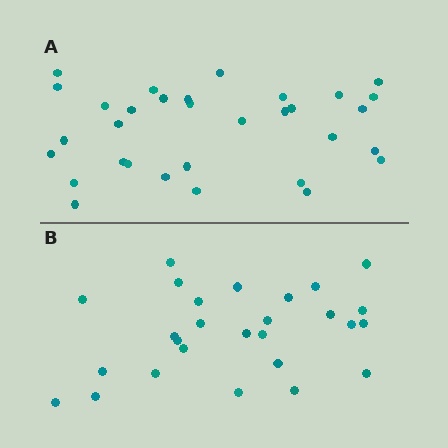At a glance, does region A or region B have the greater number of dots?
Region A (the top region) has more dots.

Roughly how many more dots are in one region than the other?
Region A has about 5 more dots than region B.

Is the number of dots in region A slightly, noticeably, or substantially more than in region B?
Region A has only slightly more — the two regions are fairly close. The ratio is roughly 1.2 to 1.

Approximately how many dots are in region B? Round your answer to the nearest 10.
About 30 dots. (The exact count is 27, which rounds to 30.)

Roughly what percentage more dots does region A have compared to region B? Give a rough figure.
About 20% more.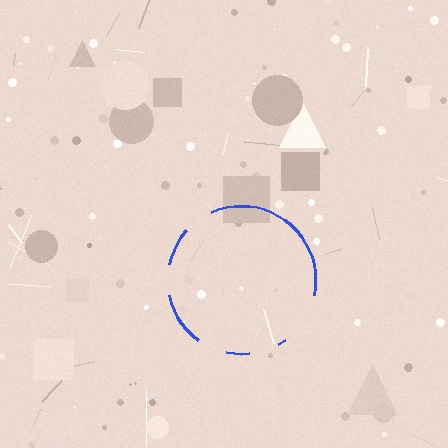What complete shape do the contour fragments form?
The contour fragments form a circle.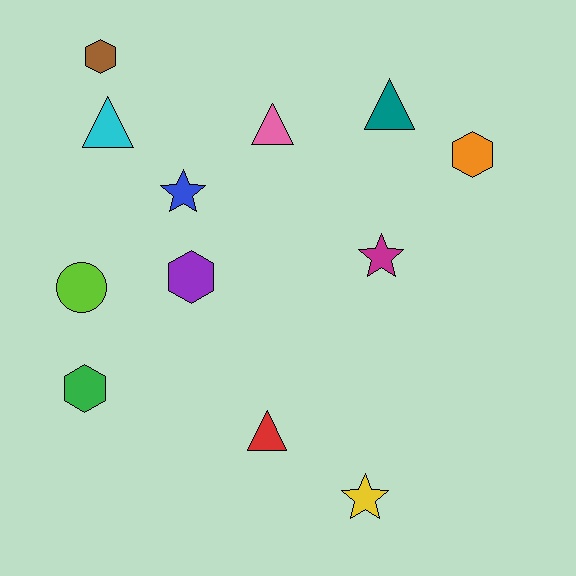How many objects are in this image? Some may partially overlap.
There are 12 objects.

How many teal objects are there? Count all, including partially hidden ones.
There is 1 teal object.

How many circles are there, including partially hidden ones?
There is 1 circle.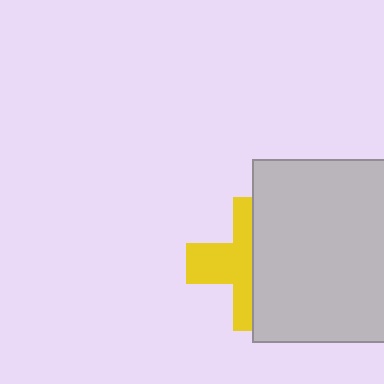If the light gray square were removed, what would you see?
You would see the complete yellow cross.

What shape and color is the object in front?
The object in front is a light gray square.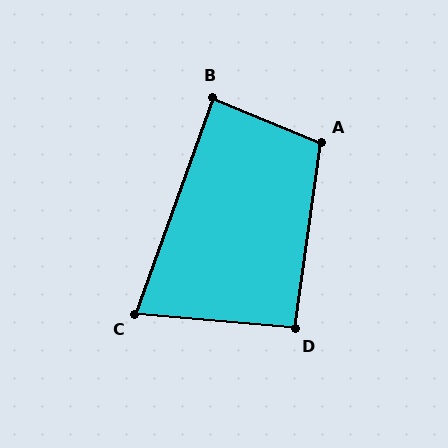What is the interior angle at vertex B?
Approximately 87 degrees (approximately right).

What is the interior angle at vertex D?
Approximately 93 degrees (approximately right).